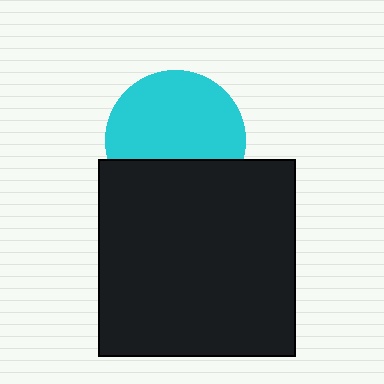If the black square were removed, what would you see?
You would see the complete cyan circle.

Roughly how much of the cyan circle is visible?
Most of it is visible (roughly 67%).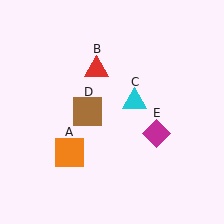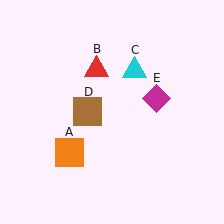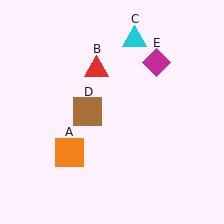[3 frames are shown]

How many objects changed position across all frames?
2 objects changed position: cyan triangle (object C), magenta diamond (object E).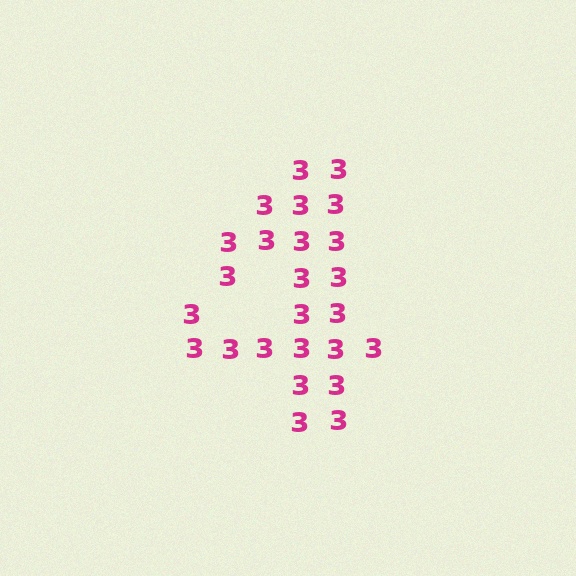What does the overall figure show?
The overall figure shows the digit 4.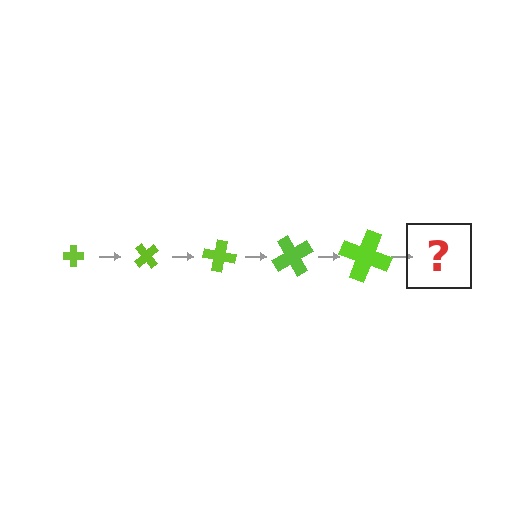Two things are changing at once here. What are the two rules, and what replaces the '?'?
The two rules are that the cross grows larger each step and it rotates 50 degrees each step. The '?' should be a cross, larger than the previous one and rotated 250 degrees from the start.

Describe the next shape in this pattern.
It should be a cross, larger than the previous one and rotated 250 degrees from the start.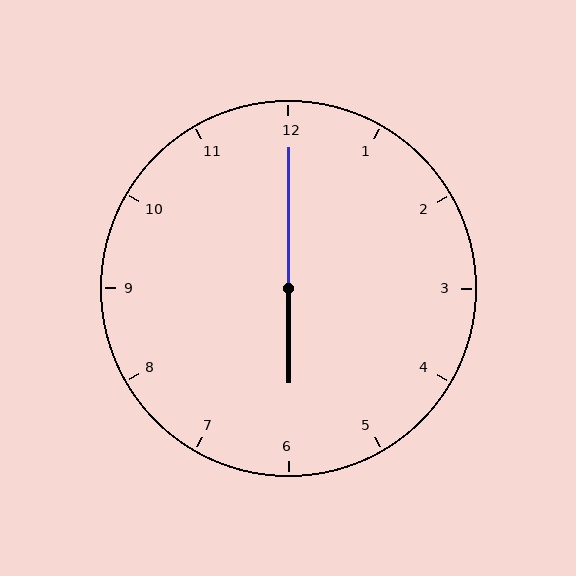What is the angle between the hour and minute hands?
Approximately 180 degrees.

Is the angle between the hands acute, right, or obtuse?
It is obtuse.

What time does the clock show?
6:00.